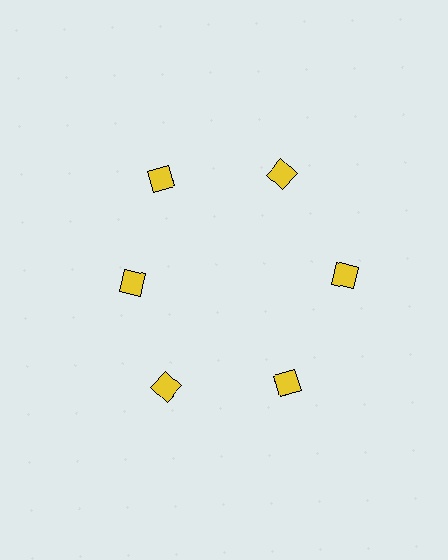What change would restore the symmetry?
The symmetry would be restored by moving it outward, back onto the ring so that all 6 squares sit at equal angles and equal distance from the center.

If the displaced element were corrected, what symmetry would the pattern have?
It would have 6-fold rotational symmetry — the pattern would map onto itself every 60 degrees.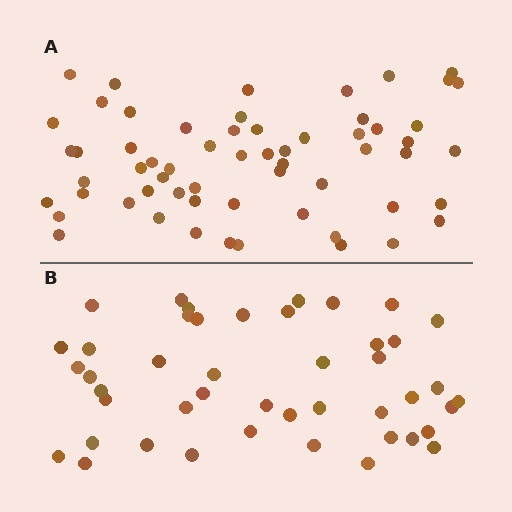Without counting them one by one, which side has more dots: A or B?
Region A (the top region) has more dots.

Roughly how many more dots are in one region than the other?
Region A has approximately 15 more dots than region B.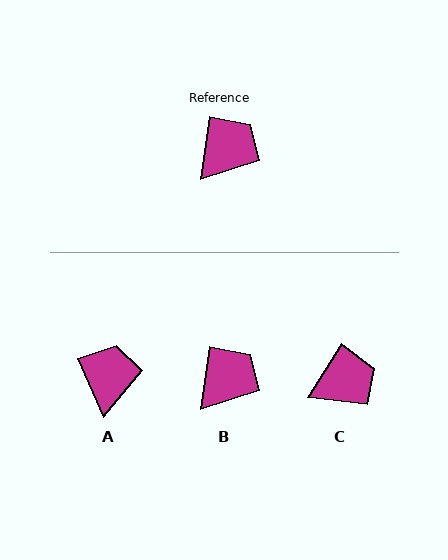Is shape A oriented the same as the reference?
No, it is off by about 32 degrees.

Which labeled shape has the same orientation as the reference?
B.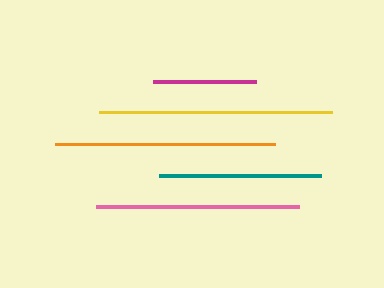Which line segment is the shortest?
The magenta line is the shortest at approximately 103 pixels.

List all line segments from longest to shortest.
From longest to shortest: yellow, orange, pink, teal, magenta.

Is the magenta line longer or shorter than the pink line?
The pink line is longer than the magenta line.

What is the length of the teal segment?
The teal segment is approximately 162 pixels long.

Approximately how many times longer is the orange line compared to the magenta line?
The orange line is approximately 2.1 times the length of the magenta line.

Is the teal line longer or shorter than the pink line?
The pink line is longer than the teal line.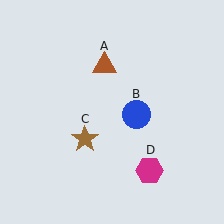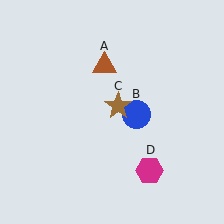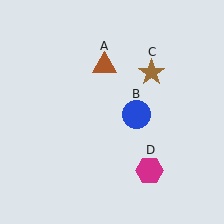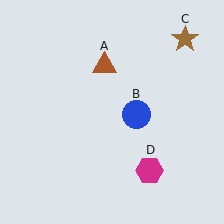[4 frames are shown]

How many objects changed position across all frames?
1 object changed position: brown star (object C).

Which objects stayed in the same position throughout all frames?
Brown triangle (object A) and blue circle (object B) and magenta hexagon (object D) remained stationary.